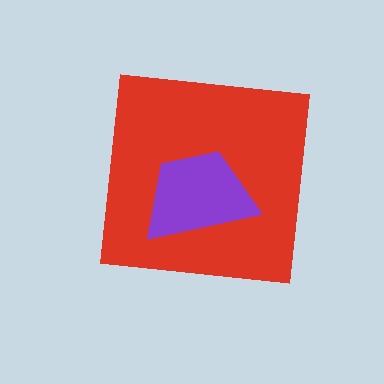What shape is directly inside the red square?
The purple trapezoid.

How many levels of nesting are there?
2.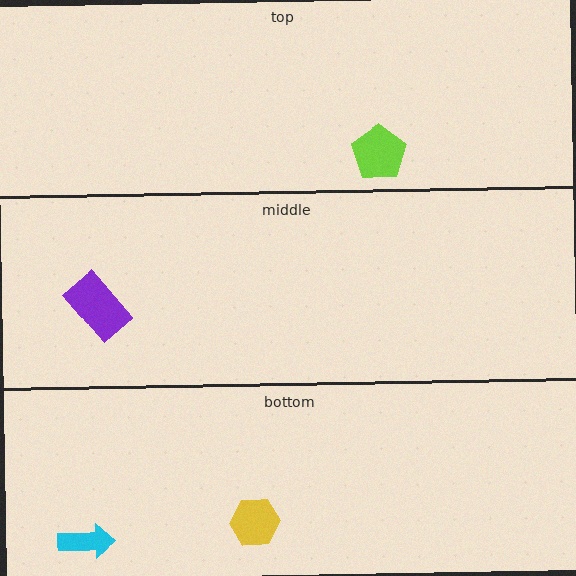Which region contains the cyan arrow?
The bottom region.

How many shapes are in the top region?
1.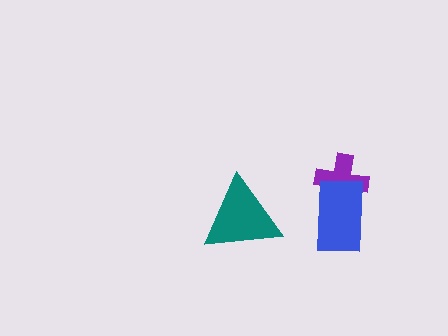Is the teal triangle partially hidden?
No, no other shape covers it.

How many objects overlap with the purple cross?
1 object overlaps with the purple cross.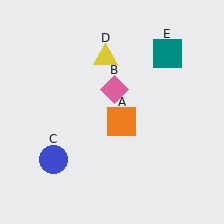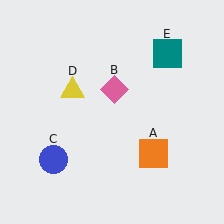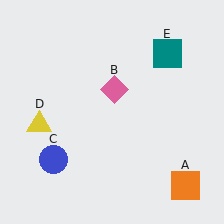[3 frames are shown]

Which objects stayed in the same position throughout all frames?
Pink diamond (object B) and blue circle (object C) and teal square (object E) remained stationary.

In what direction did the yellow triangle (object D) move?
The yellow triangle (object D) moved down and to the left.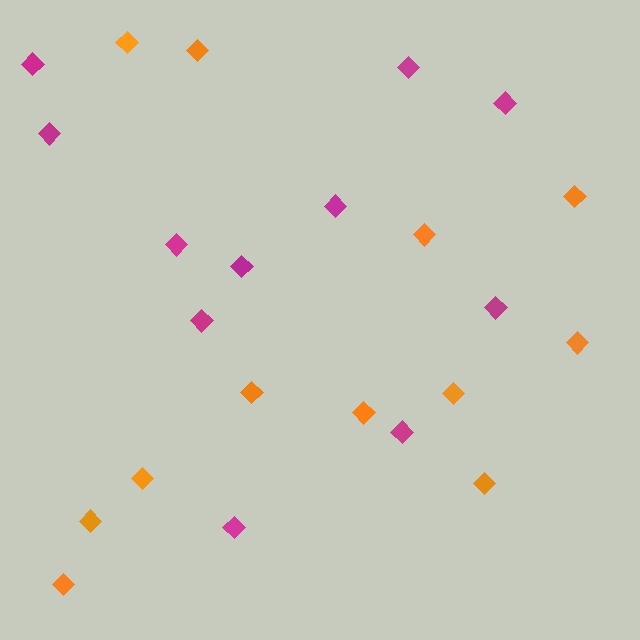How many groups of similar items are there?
There are 2 groups: one group of magenta diamonds (11) and one group of orange diamonds (12).